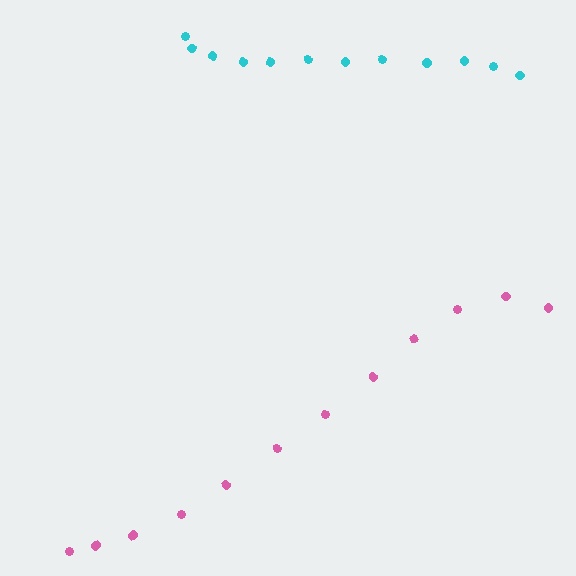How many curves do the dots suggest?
There are 2 distinct paths.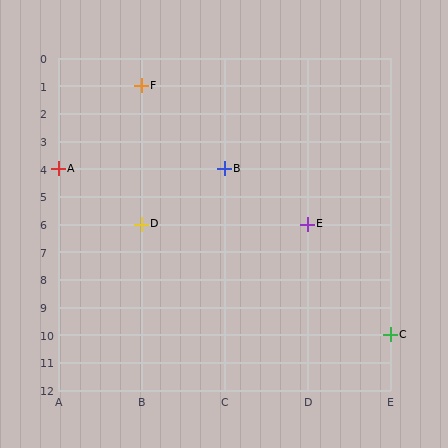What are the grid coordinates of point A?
Point A is at grid coordinates (A, 4).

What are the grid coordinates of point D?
Point D is at grid coordinates (B, 6).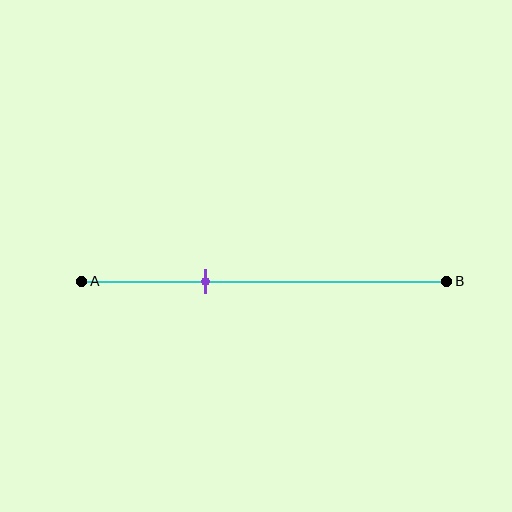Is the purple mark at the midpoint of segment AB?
No, the mark is at about 35% from A, not at the 50% midpoint.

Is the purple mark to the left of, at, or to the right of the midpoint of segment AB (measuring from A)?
The purple mark is to the left of the midpoint of segment AB.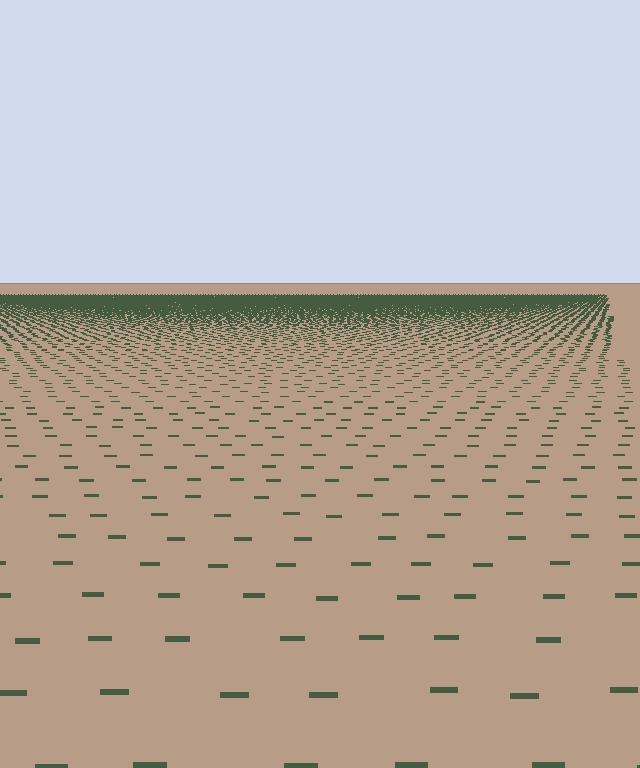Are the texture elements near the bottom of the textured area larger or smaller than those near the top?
Larger. Near the bottom, elements are closer to the viewer and appear at a bigger on-screen size.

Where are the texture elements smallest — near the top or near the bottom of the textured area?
Near the top.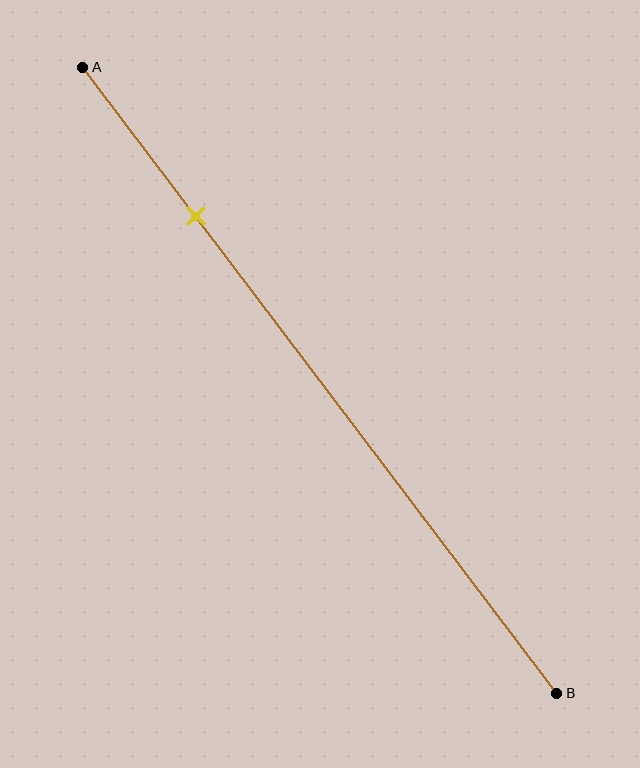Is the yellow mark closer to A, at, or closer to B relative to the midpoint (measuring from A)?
The yellow mark is closer to point A than the midpoint of segment AB.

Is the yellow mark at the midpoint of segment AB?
No, the mark is at about 25% from A, not at the 50% midpoint.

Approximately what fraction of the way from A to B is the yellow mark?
The yellow mark is approximately 25% of the way from A to B.